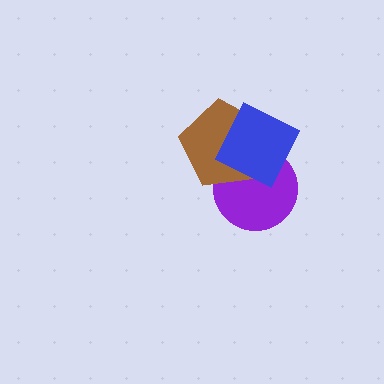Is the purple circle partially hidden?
Yes, it is partially covered by another shape.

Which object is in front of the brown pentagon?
The blue square is in front of the brown pentagon.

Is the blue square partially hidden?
No, no other shape covers it.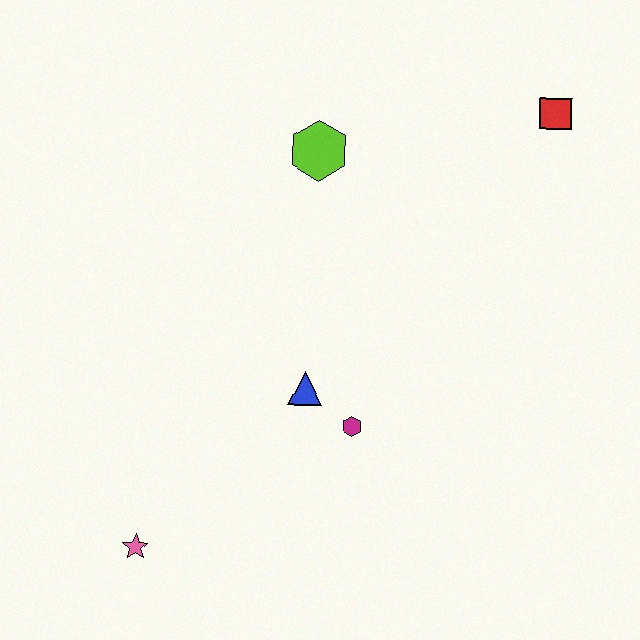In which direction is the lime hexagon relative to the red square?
The lime hexagon is to the left of the red square.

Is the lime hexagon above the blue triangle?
Yes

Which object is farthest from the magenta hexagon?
The red square is farthest from the magenta hexagon.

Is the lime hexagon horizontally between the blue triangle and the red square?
Yes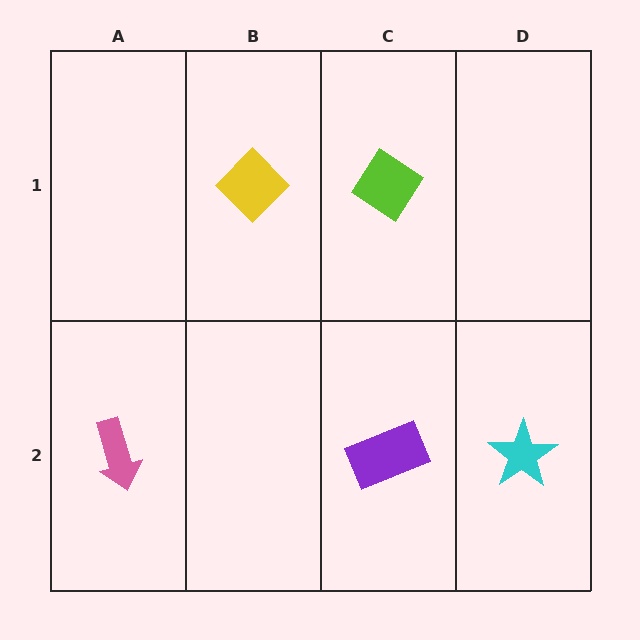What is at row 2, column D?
A cyan star.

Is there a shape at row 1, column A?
No, that cell is empty.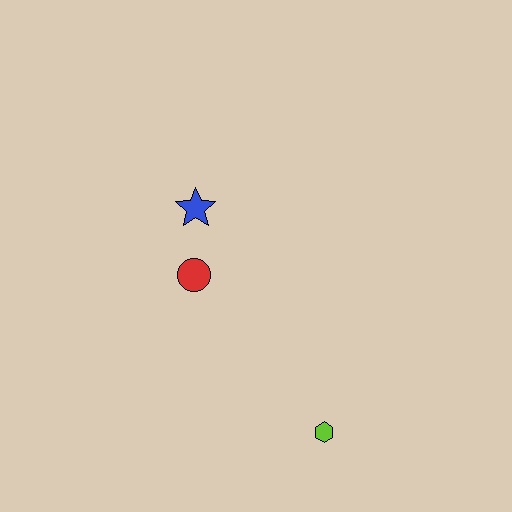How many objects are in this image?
There are 3 objects.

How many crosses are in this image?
There are no crosses.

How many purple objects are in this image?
There are no purple objects.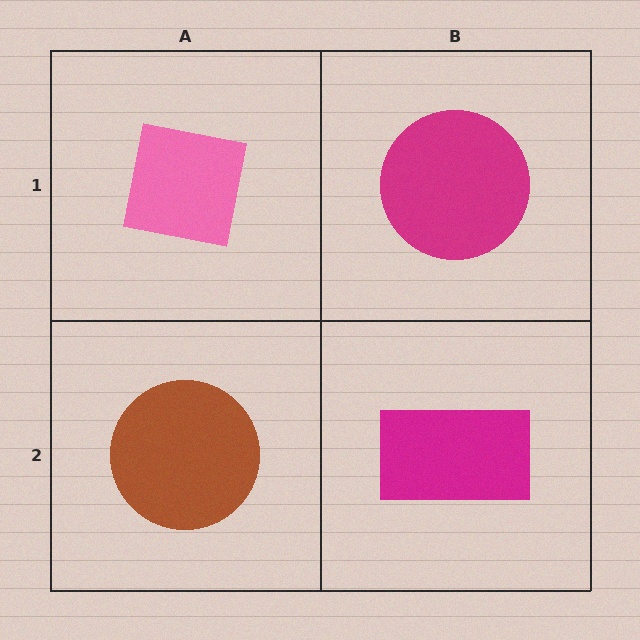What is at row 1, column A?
A pink square.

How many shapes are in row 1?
2 shapes.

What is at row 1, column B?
A magenta circle.